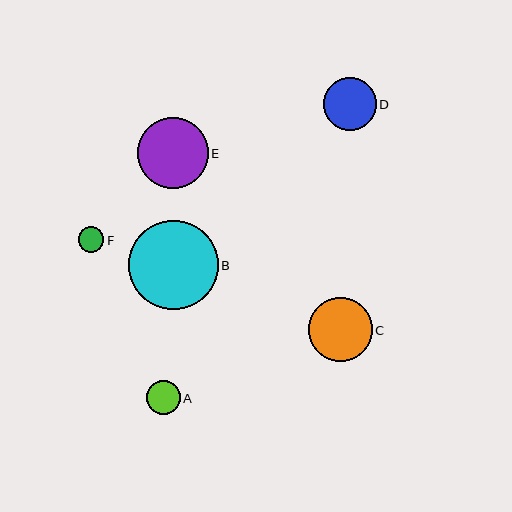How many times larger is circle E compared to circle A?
Circle E is approximately 2.1 times the size of circle A.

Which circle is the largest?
Circle B is the largest with a size of approximately 89 pixels.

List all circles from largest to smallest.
From largest to smallest: B, E, C, D, A, F.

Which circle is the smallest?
Circle F is the smallest with a size of approximately 26 pixels.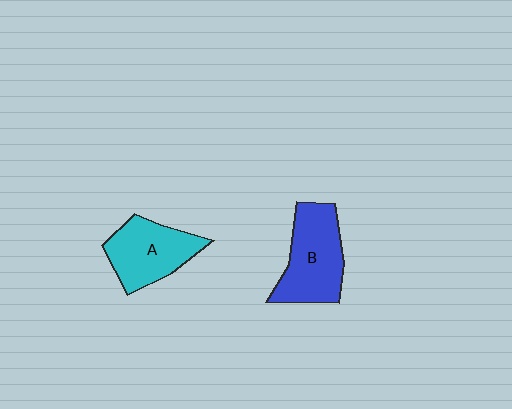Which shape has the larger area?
Shape B (blue).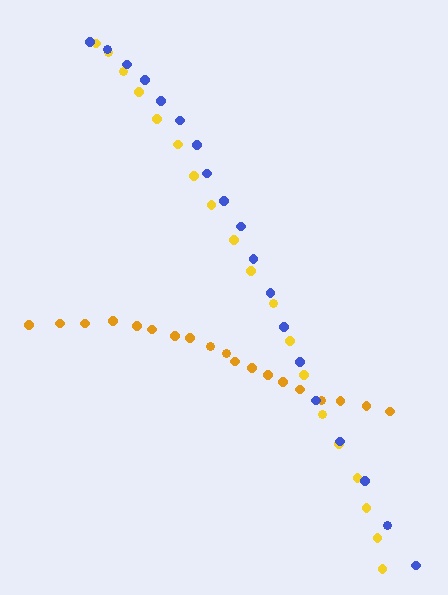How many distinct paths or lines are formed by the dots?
There are 3 distinct paths.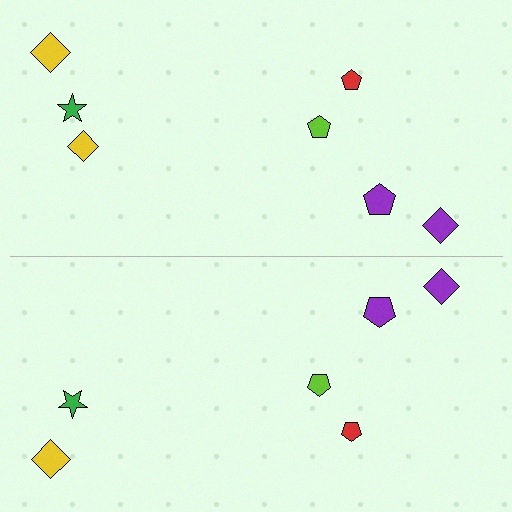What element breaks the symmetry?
A yellow diamond is missing from the bottom side.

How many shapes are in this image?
There are 13 shapes in this image.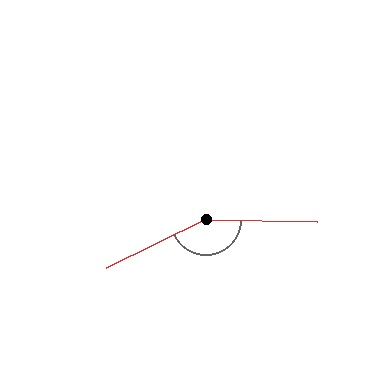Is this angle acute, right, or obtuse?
It is obtuse.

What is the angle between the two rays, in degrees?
Approximately 153 degrees.